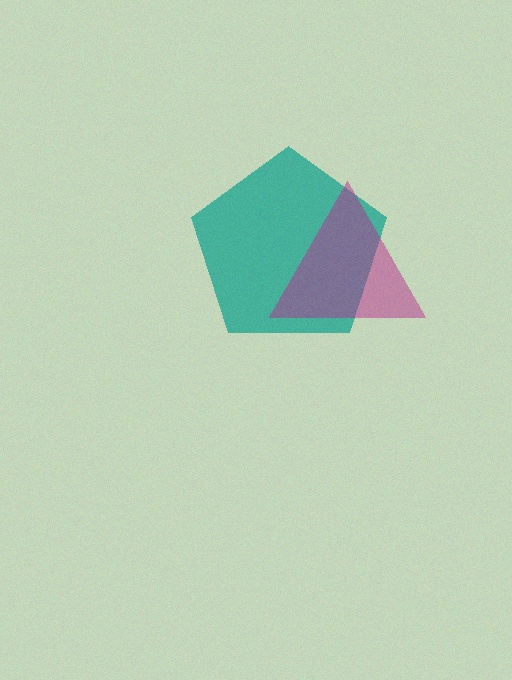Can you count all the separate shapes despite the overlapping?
Yes, there are 2 separate shapes.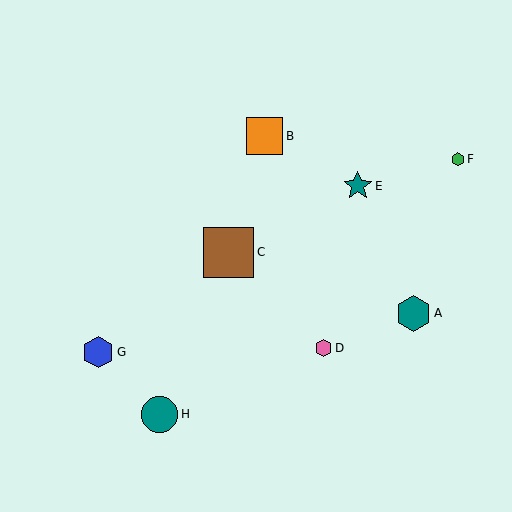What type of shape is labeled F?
Shape F is a green hexagon.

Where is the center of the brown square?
The center of the brown square is at (228, 252).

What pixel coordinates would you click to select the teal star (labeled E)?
Click at (358, 186) to select the teal star E.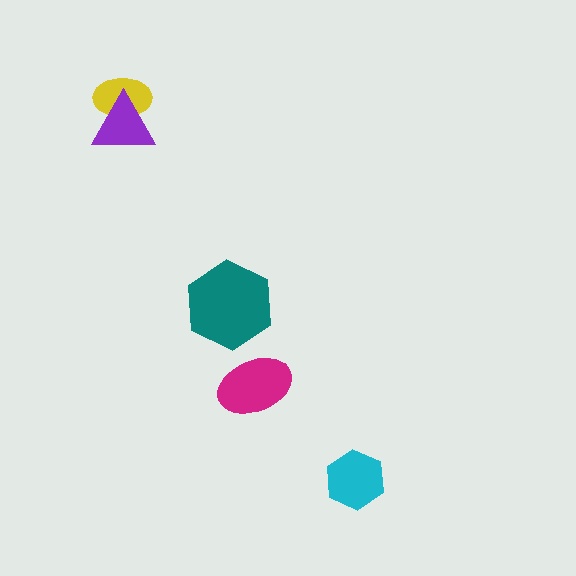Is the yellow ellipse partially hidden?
Yes, it is partially covered by another shape.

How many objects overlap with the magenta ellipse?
0 objects overlap with the magenta ellipse.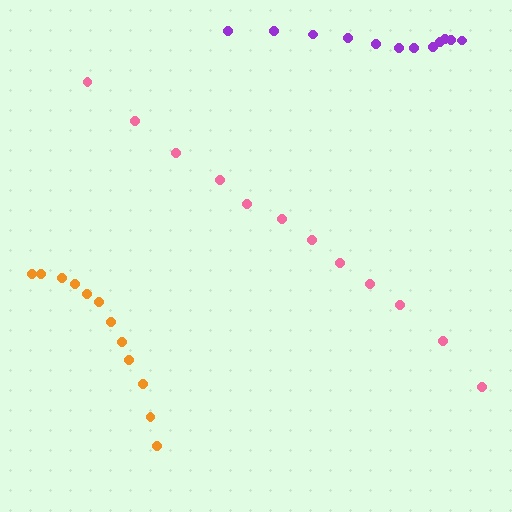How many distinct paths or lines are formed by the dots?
There are 3 distinct paths.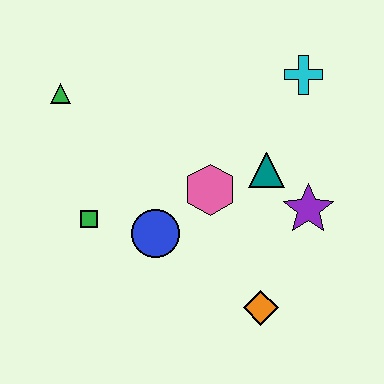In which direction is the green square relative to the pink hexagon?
The green square is to the left of the pink hexagon.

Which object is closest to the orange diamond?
The purple star is closest to the orange diamond.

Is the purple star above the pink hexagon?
No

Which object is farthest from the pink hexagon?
The green triangle is farthest from the pink hexagon.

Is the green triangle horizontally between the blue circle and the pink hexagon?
No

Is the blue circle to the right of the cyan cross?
No